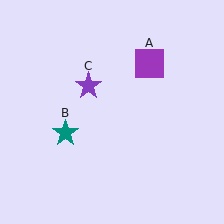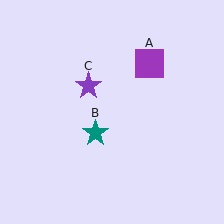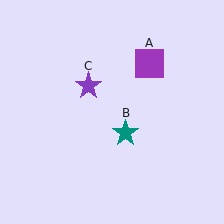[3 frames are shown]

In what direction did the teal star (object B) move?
The teal star (object B) moved right.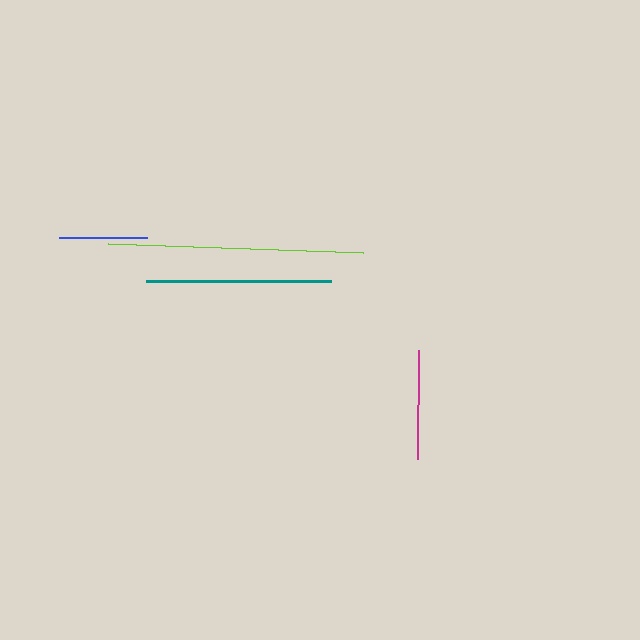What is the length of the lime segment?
The lime segment is approximately 255 pixels long.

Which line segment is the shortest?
The blue line is the shortest at approximately 88 pixels.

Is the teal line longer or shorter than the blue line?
The teal line is longer than the blue line.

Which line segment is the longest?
The lime line is the longest at approximately 255 pixels.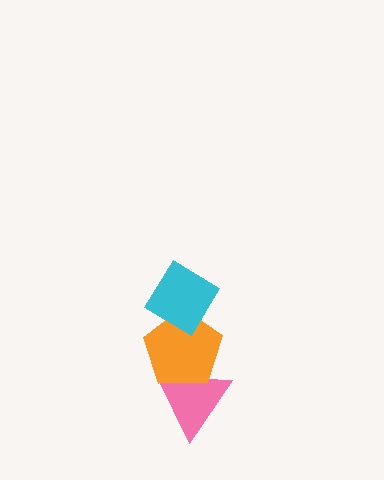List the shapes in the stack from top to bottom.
From top to bottom: the cyan diamond, the orange pentagon, the pink triangle.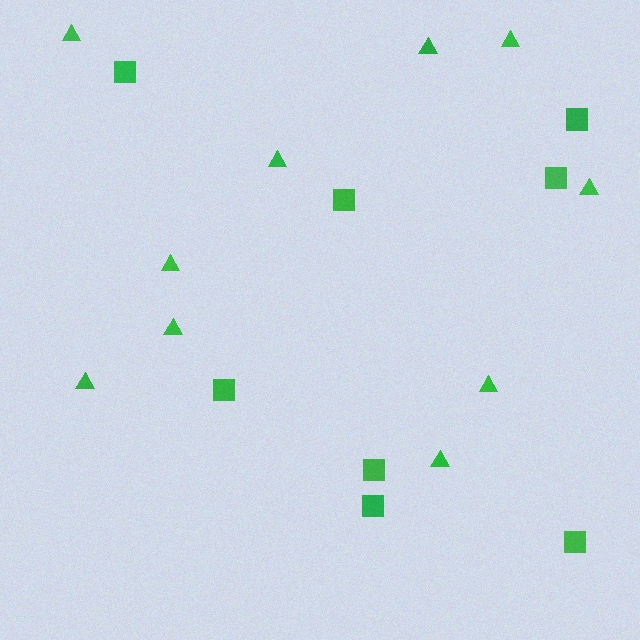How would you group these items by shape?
There are 2 groups: one group of triangles (10) and one group of squares (8).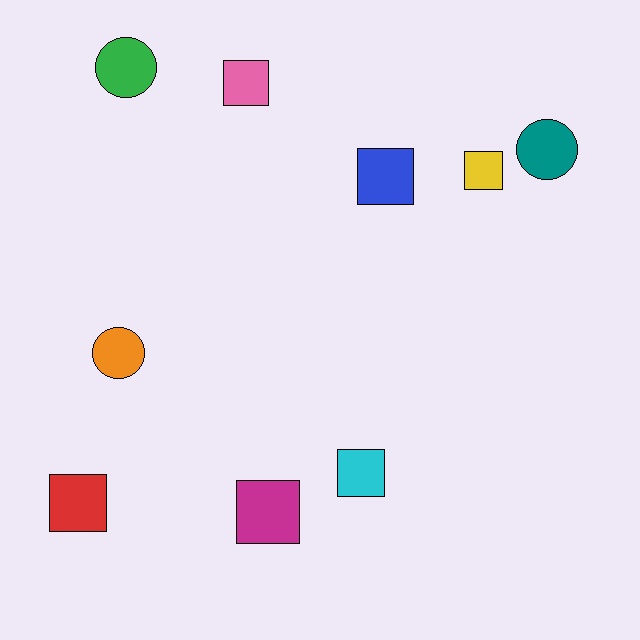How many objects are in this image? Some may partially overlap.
There are 9 objects.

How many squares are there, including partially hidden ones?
There are 6 squares.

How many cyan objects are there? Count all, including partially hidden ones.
There is 1 cyan object.